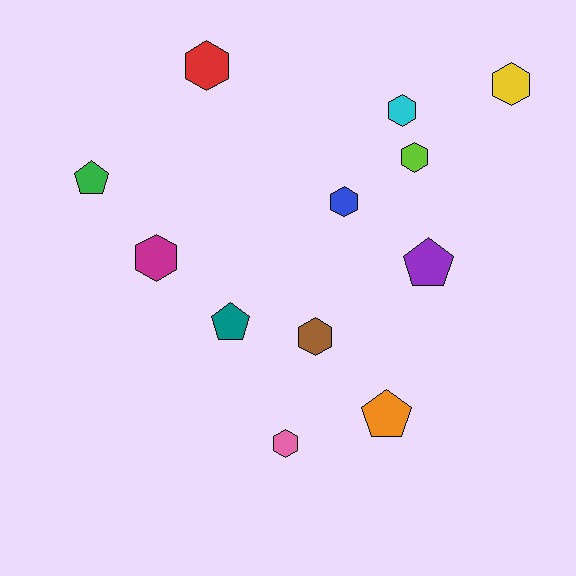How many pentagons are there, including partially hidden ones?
There are 4 pentagons.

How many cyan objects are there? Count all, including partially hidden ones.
There is 1 cyan object.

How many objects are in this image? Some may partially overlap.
There are 12 objects.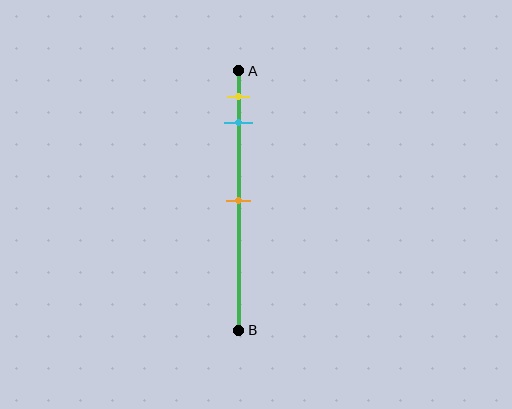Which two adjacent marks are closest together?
The yellow and cyan marks are the closest adjacent pair.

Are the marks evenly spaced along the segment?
No, the marks are not evenly spaced.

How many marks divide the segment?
There are 3 marks dividing the segment.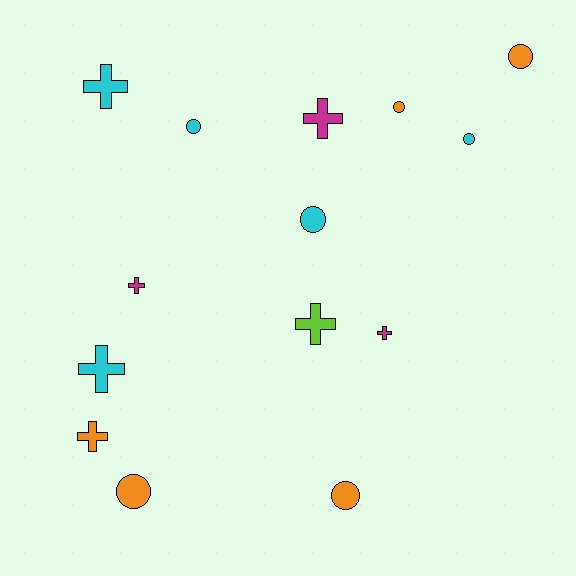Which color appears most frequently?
Cyan, with 5 objects.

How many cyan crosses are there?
There are 2 cyan crosses.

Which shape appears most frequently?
Circle, with 7 objects.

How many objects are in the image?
There are 14 objects.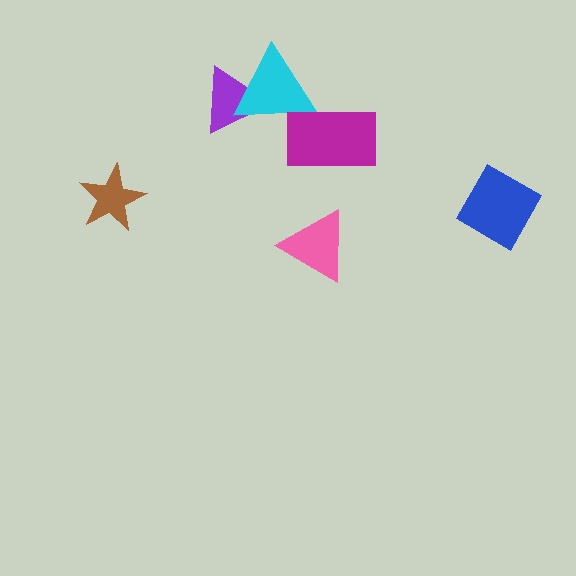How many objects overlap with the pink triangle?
0 objects overlap with the pink triangle.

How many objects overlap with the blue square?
0 objects overlap with the blue square.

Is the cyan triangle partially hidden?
Yes, it is partially covered by another shape.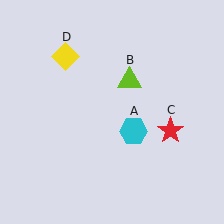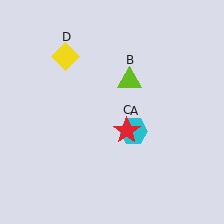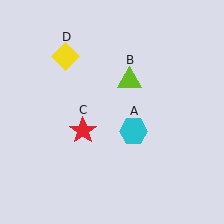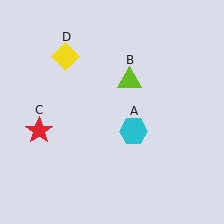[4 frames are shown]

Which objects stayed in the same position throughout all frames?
Cyan hexagon (object A) and lime triangle (object B) and yellow diamond (object D) remained stationary.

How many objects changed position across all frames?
1 object changed position: red star (object C).